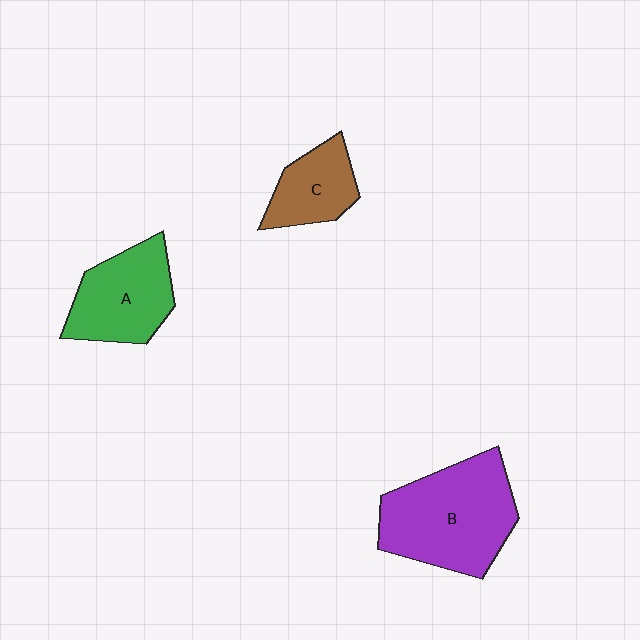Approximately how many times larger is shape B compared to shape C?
Approximately 2.1 times.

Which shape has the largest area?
Shape B (purple).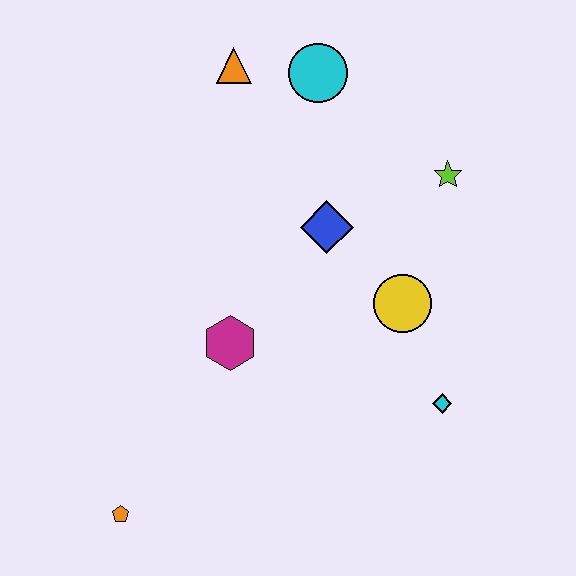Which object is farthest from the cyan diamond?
The orange triangle is farthest from the cyan diamond.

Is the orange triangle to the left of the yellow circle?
Yes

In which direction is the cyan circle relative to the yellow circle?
The cyan circle is above the yellow circle.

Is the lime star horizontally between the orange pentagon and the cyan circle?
No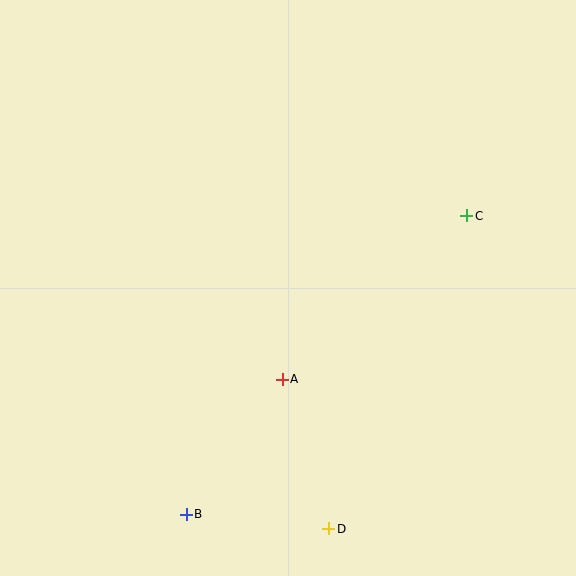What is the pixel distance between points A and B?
The distance between A and B is 166 pixels.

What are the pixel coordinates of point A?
Point A is at (282, 379).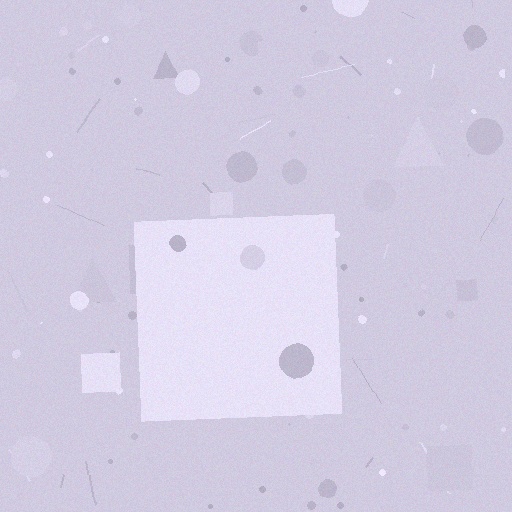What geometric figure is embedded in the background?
A square is embedded in the background.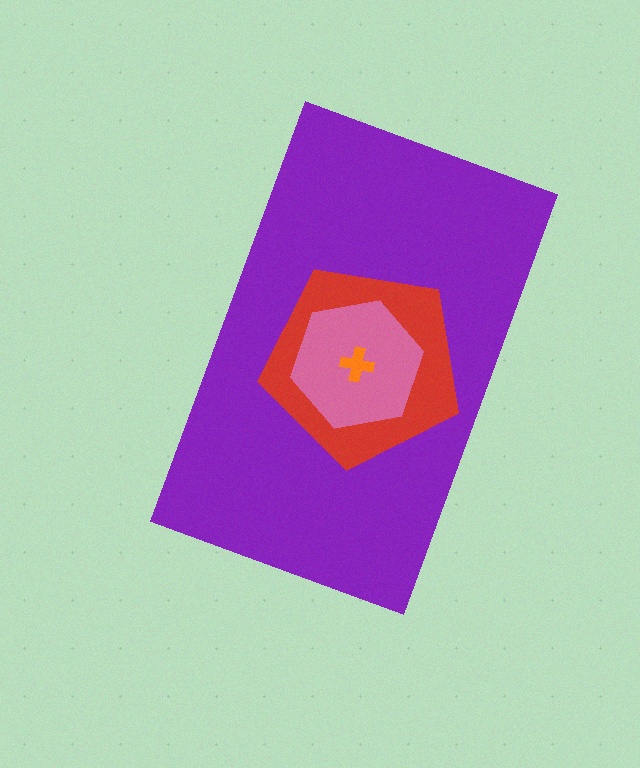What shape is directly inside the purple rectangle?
The red pentagon.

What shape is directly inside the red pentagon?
The pink hexagon.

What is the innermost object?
The orange cross.